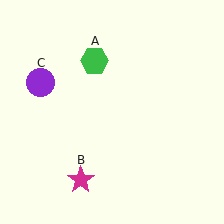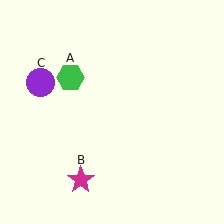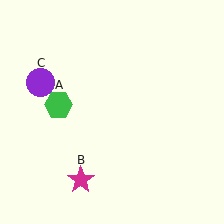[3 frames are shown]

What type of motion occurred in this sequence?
The green hexagon (object A) rotated counterclockwise around the center of the scene.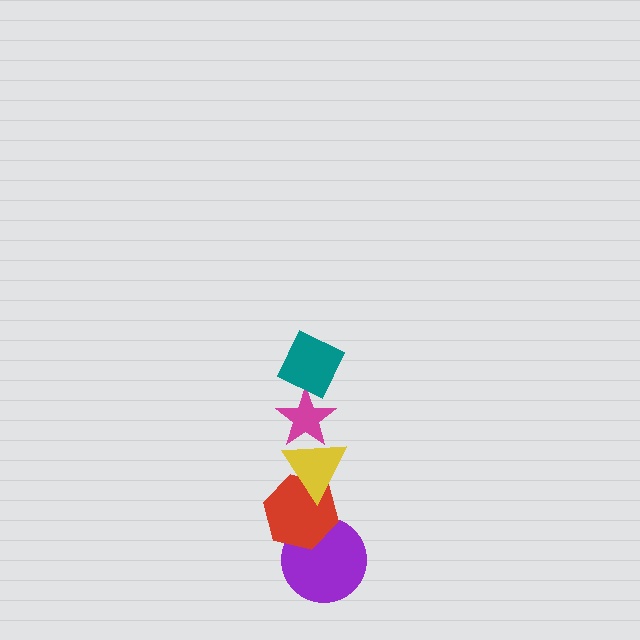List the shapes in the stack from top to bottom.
From top to bottom: the teal diamond, the magenta star, the yellow triangle, the red hexagon, the purple circle.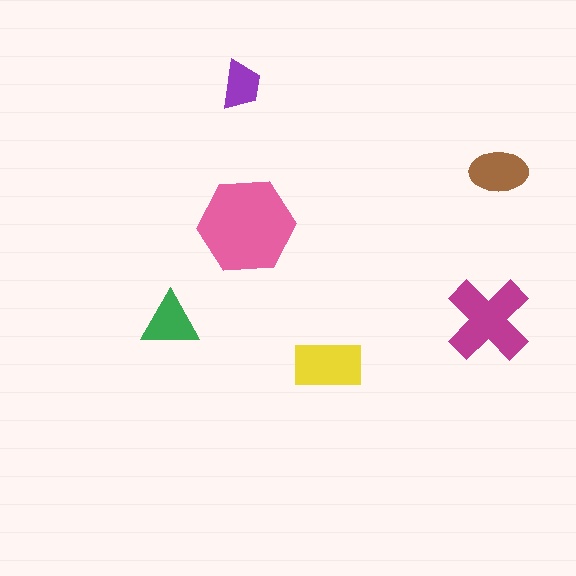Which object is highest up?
The purple trapezoid is topmost.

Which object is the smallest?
The purple trapezoid.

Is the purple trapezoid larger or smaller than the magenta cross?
Smaller.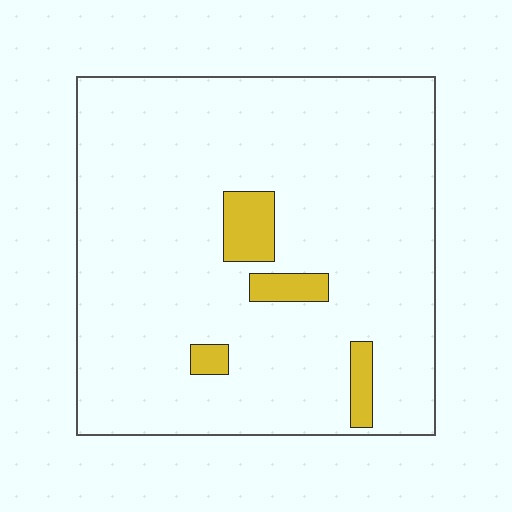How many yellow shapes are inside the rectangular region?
4.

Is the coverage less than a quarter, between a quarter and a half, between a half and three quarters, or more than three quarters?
Less than a quarter.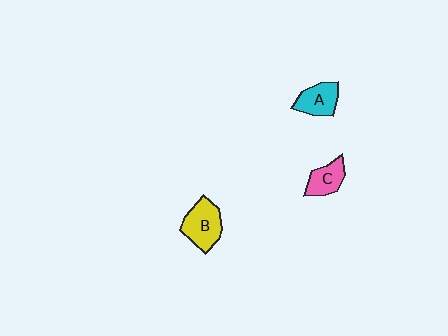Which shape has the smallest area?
Shape C (pink).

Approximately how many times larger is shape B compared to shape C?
Approximately 1.5 times.